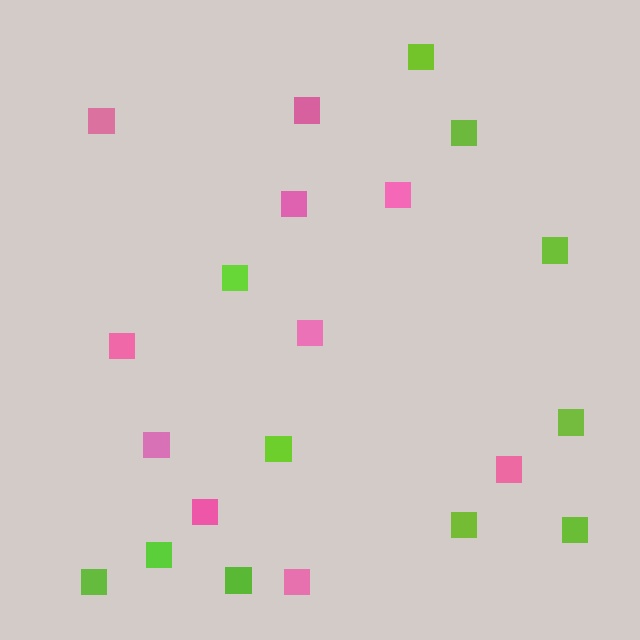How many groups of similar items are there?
There are 2 groups: one group of lime squares (11) and one group of pink squares (10).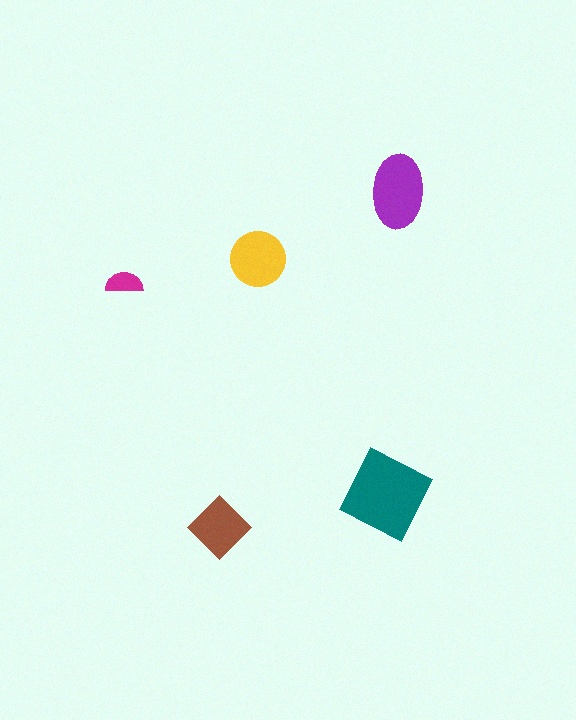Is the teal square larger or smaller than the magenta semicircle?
Larger.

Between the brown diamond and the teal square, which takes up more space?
The teal square.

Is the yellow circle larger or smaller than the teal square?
Smaller.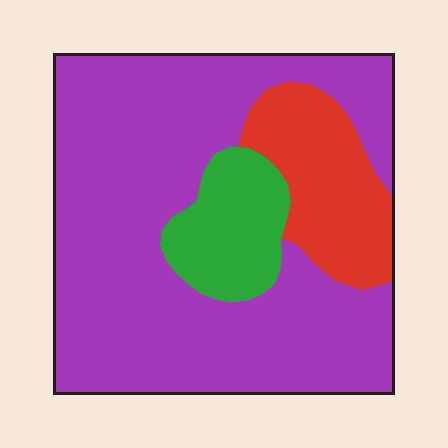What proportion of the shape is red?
Red takes up about one sixth (1/6) of the shape.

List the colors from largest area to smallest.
From largest to smallest: purple, red, green.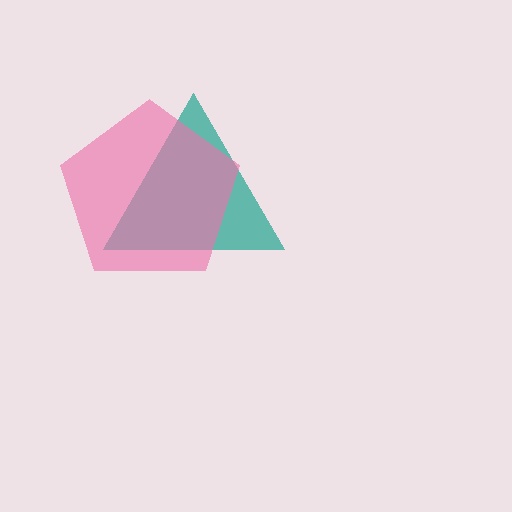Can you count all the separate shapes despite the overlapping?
Yes, there are 2 separate shapes.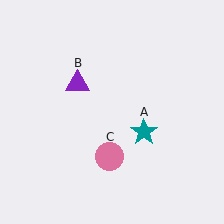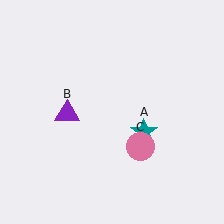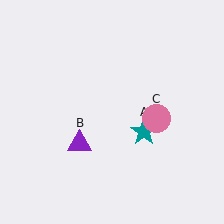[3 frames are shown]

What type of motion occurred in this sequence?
The purple triangle (object B), pink circle (object C) rotated counterclockwise around the center of the scene.